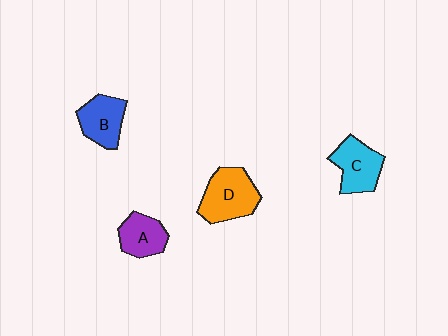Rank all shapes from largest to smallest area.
From largest to smallest: D (orange), C (cyan), B (blue), A (purple).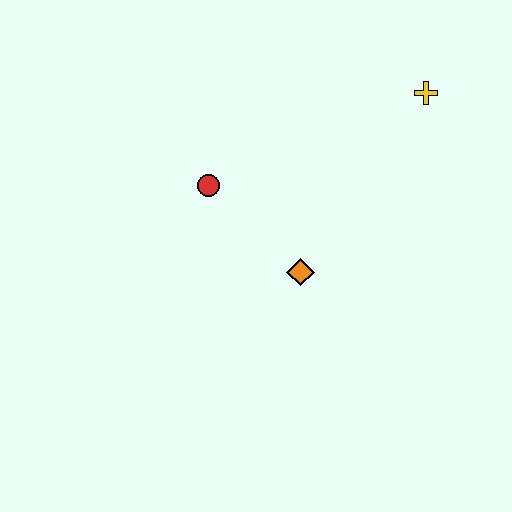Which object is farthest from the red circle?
The yellow cross is farthest from the red circle.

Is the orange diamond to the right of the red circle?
Yes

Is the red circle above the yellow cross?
No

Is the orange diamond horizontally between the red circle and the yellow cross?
Yes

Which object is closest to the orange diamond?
The red circle is closest to the orange diamond.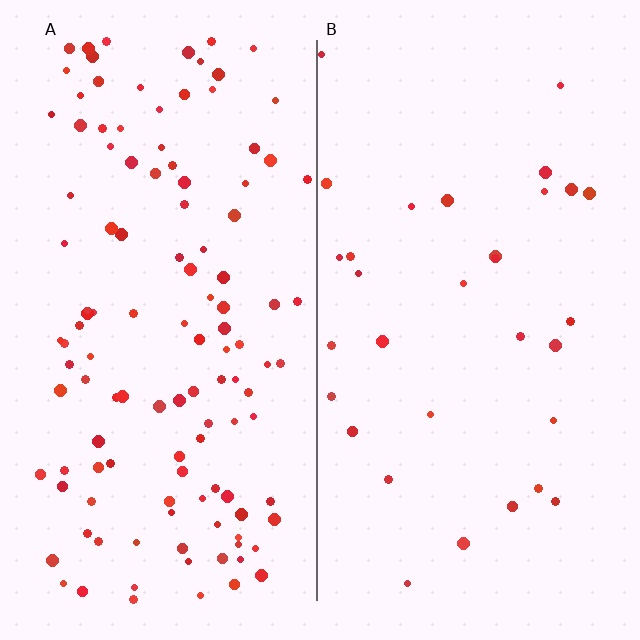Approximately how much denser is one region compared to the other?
Approximately 3.8× — region A over region B.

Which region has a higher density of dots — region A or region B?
A (the left).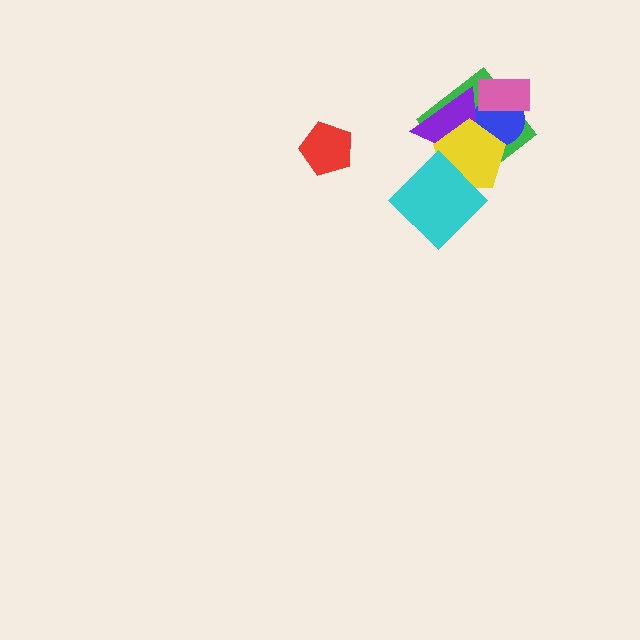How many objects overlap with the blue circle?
4 objects overlap with the blue circle.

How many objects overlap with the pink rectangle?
3 objects overlap with the pink rectangle.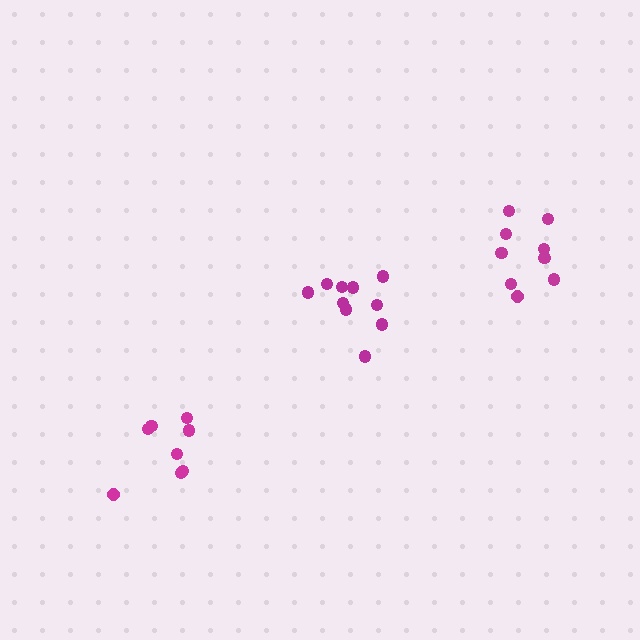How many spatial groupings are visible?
There are 3 spatial groupings.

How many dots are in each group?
Group 1: 10 dots, Group 2: 8 dots, Group 3: 9 dots (27 total).